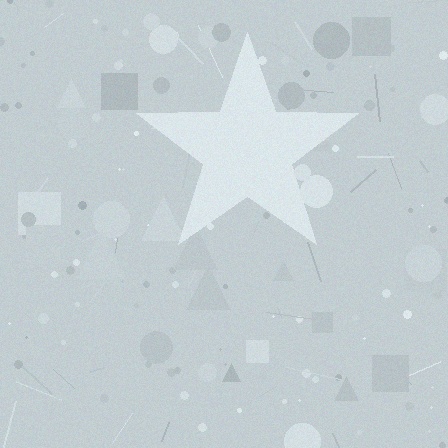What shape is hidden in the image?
A star is hidden in the image.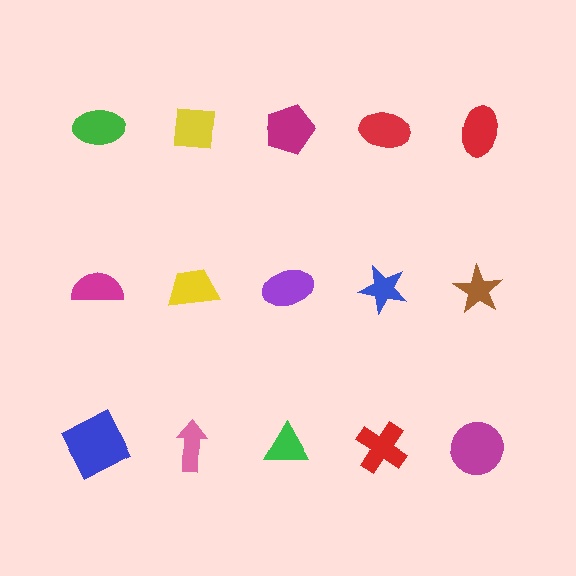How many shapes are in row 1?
5 shapes.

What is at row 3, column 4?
A red cross.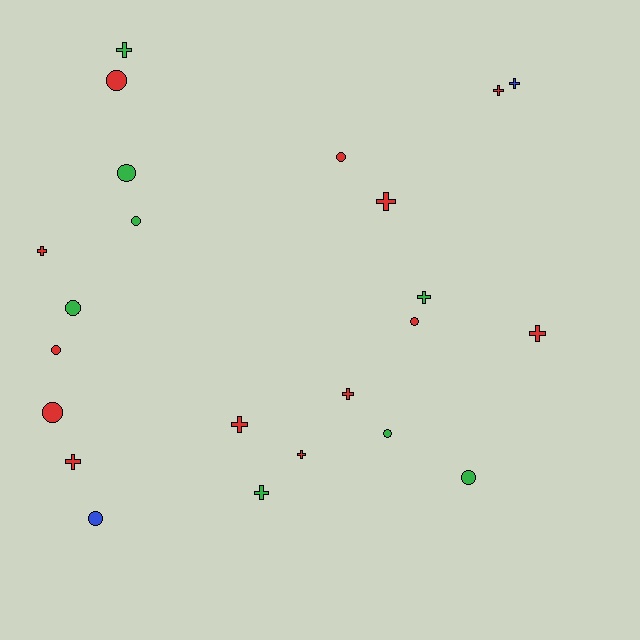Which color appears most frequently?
Red, with 13 objects.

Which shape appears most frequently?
Cross, with 12 objects.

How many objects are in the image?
There are 23 objects.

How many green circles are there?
There are 5 green circles.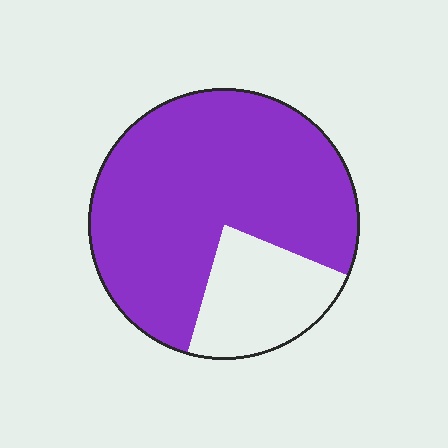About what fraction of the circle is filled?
About three quarters (3/4).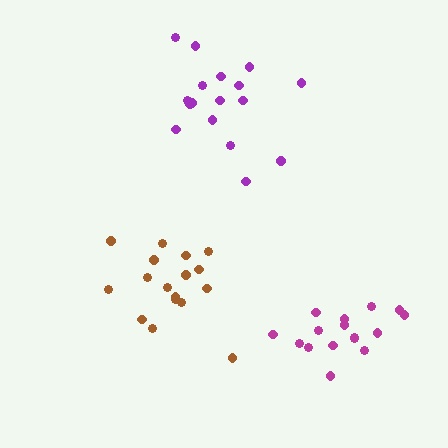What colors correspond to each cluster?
The clusters are colored: purple, brown, magenta.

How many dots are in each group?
Group 1: 18 dots, Group 2: 17 dots, Group 3: 16 dots (51 total).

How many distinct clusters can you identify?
There are 3 distinct clusters.